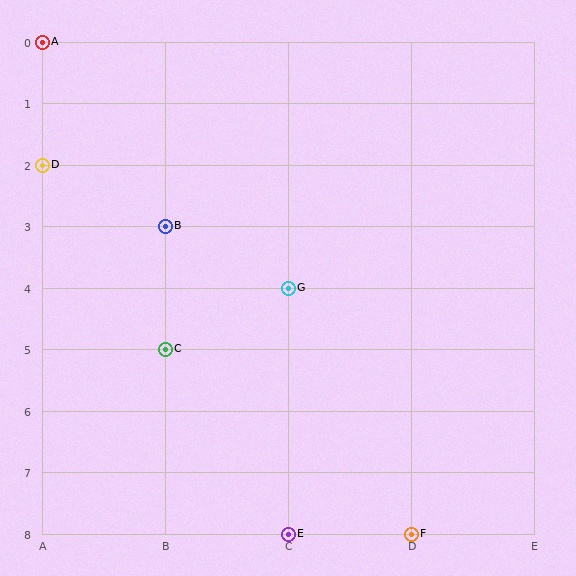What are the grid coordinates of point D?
Point D is at grid coordinates (A, 2).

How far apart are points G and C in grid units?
Points G and C are 1 column and 1 row apart (about 1.4 grid units diagonally).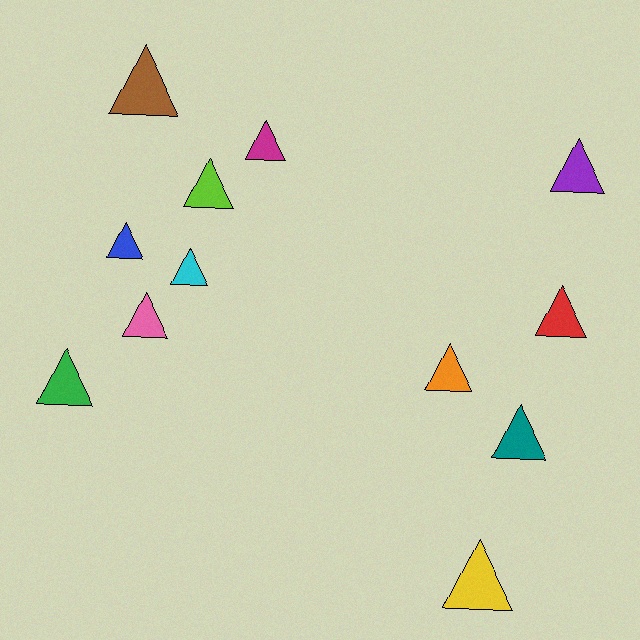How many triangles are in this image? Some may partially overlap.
There are 12 triangles.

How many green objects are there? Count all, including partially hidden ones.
There is 1 green object.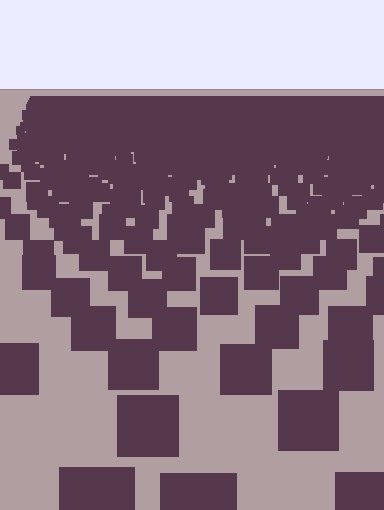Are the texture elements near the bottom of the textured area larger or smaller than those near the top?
Larger. Near the bottom, elements are closer to the viewer and appear at a bigger on-screen size.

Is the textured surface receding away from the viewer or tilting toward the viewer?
The surface is receding away from the viewer. Texture elements get smaller and denser toward the top.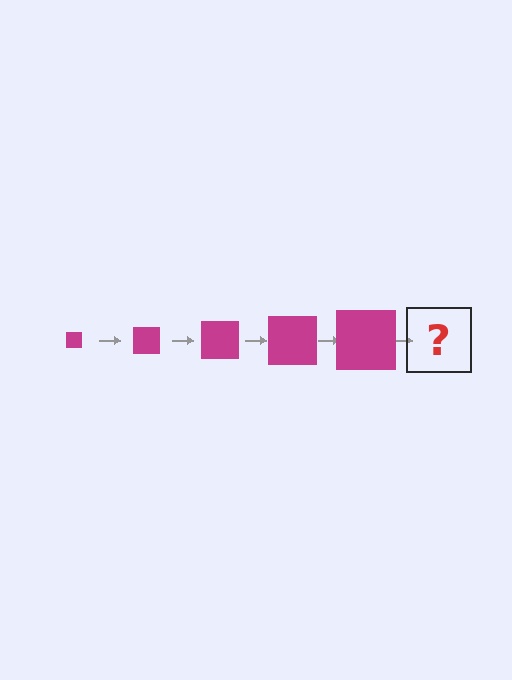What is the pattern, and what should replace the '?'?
The pattern is that the square gets progressively larger each step. The '?' should be a magenta square, larger than the previous one.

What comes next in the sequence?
The next element should be a magenta square, larger than the previous one.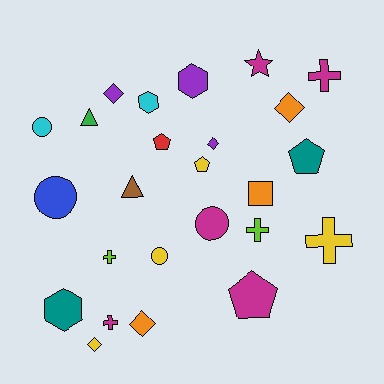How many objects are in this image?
There are 25 objects.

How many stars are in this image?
There is 1 star.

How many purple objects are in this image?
There are 3 purple objects.